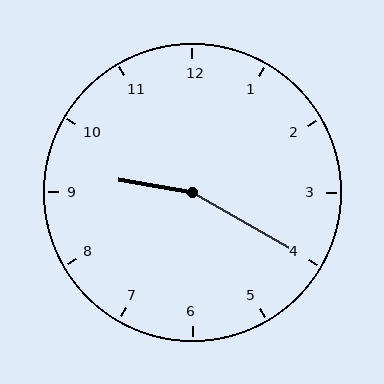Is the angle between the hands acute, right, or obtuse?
It is obtuse.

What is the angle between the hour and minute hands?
Approximately 160 degrees.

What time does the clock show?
9:20.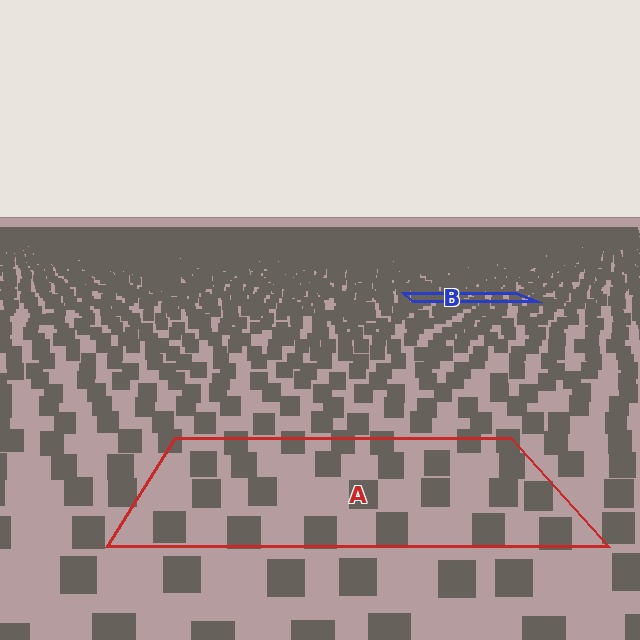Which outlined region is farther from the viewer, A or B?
Region B is farther from the viewer — the texture elements inside it appear smaller and more densely packed.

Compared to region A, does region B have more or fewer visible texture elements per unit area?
Region B has more texture elements per unit area — they are packed more densely because it is farther away.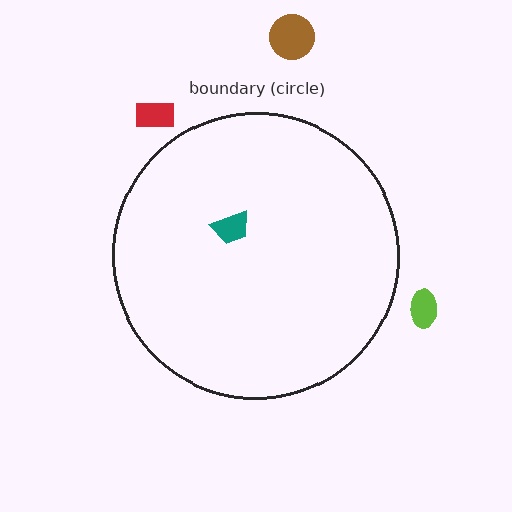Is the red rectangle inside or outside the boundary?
Outside.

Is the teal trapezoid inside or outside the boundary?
Inside.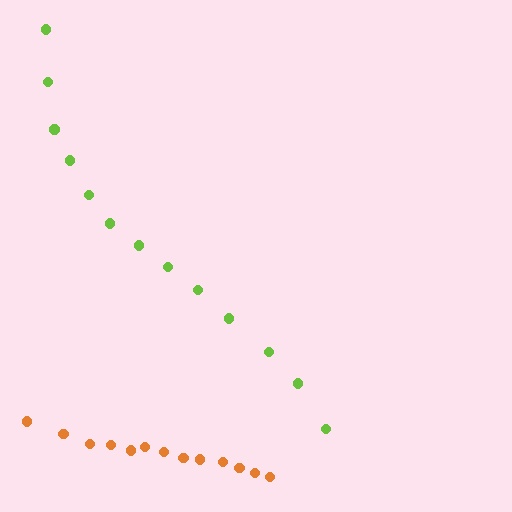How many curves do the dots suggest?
There are 2 distinct paths.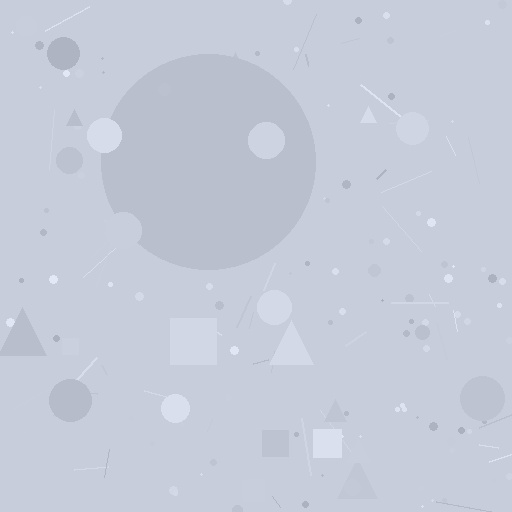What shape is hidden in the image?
A circle is hidden in the image.